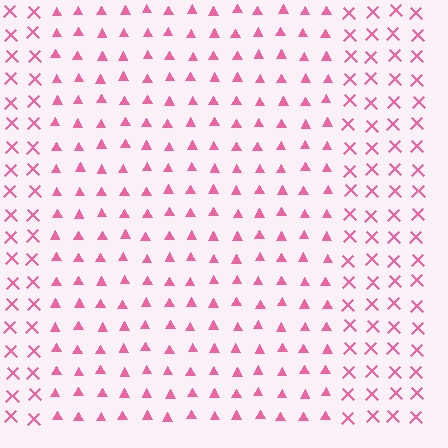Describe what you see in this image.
The image is filled with small pink elements arranged in a uniform grid. A rectangle-shaped region contains triangles, while the surrounding area contains X marks. The boundary is defined purely by the change in element shape.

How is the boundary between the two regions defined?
The boundary is defined by a change in element shape: triangles inside vs. X marks outside. All elements share the same color and spacing.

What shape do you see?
I see a rectangle.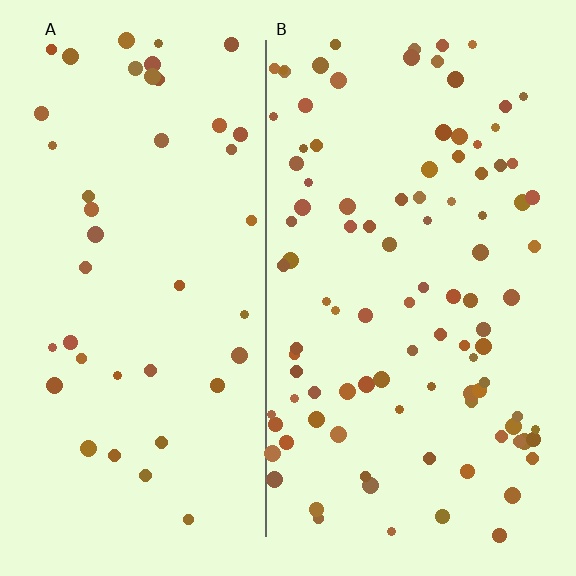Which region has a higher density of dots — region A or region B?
B (the right).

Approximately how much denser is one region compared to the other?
Approximately 2.4× — region B over region A.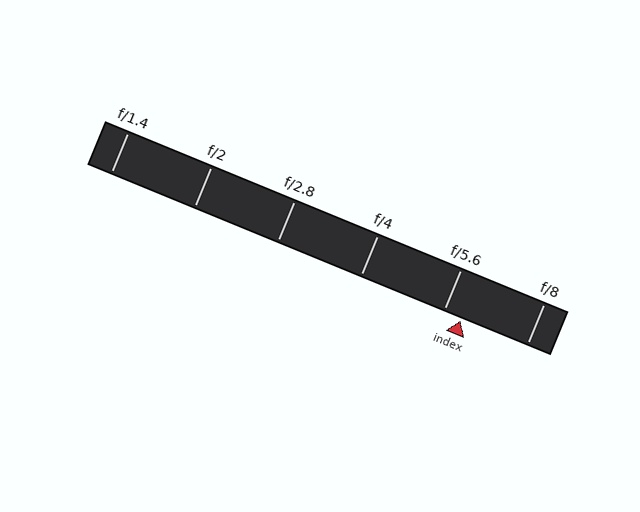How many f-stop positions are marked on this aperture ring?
There are 6 f-stop positions marked.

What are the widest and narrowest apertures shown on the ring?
The widest aperture shown is f/1.4 and the narrowest is f/8.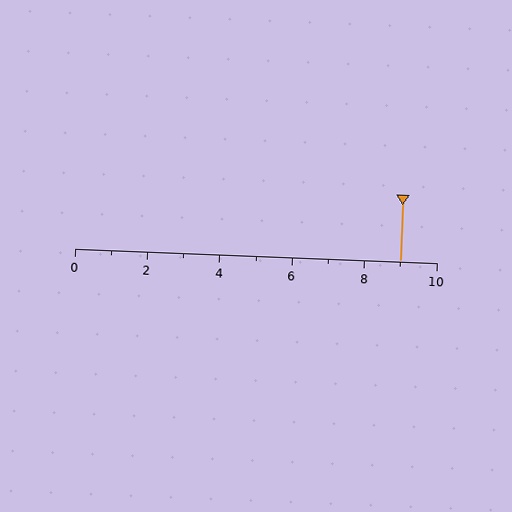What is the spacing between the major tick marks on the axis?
The major ticks are spaced 2 apart.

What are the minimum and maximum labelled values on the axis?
The axis runs from 0 to 10.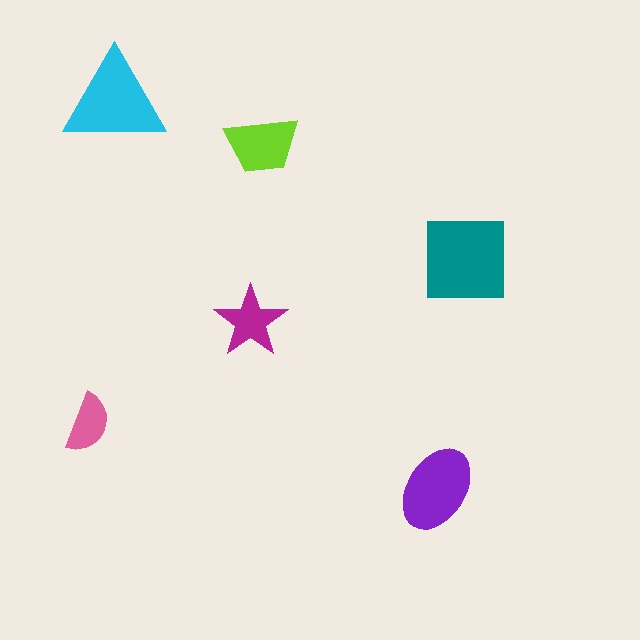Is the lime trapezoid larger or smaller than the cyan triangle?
Smaller.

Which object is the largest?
The teal square.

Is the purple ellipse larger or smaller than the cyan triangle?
Smaller.